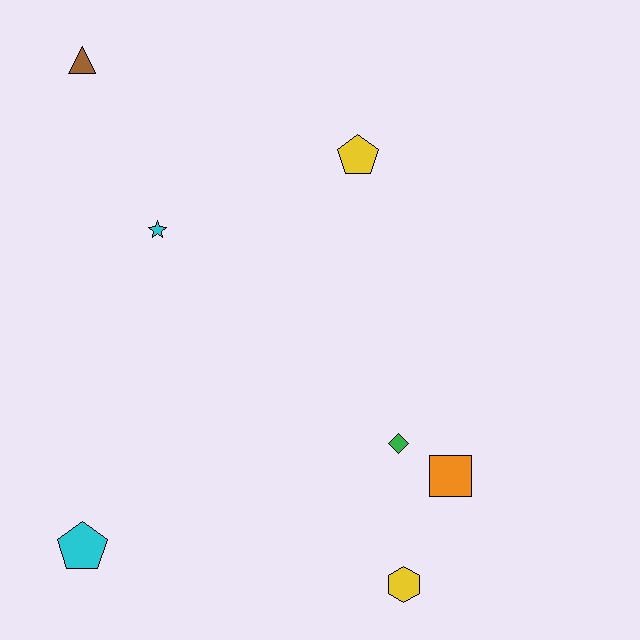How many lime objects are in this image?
There are no lime objects.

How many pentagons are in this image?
There are 2 pentagons.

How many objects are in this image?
There are 7 objects.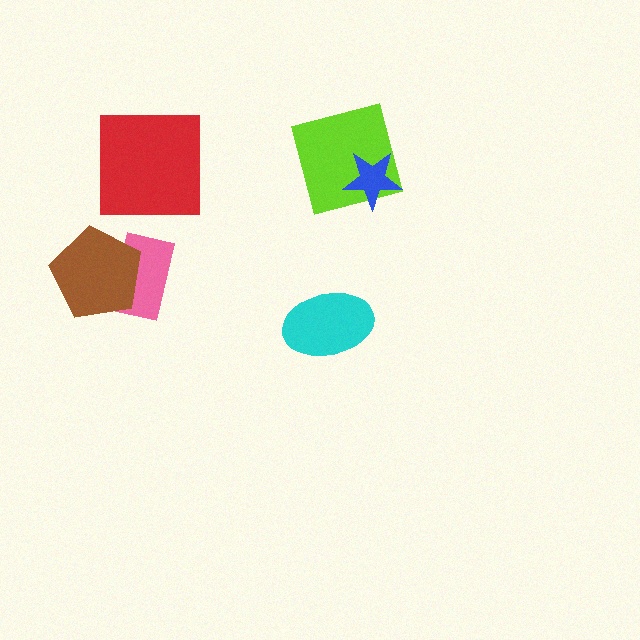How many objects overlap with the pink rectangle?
1 object overlaps with the pink rectangle.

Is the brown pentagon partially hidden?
No, no other shape covers it.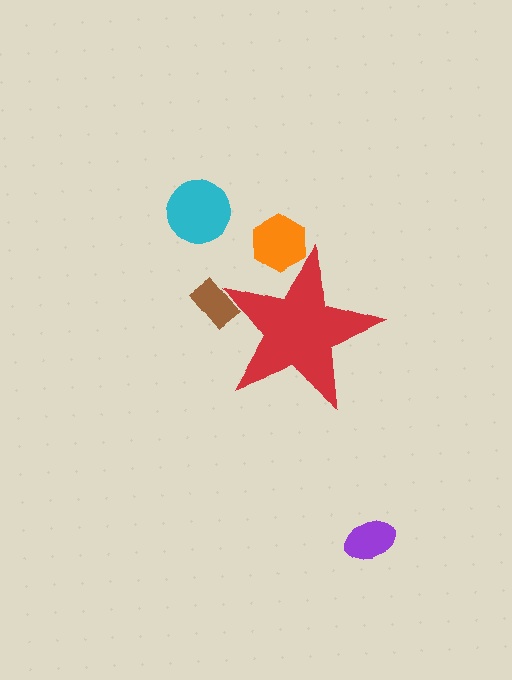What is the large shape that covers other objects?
A red star.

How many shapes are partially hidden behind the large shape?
2 shapes are partially hidden.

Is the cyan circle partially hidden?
No, the cyan circle is fully visible.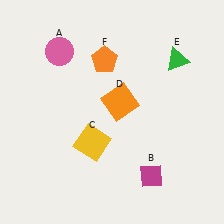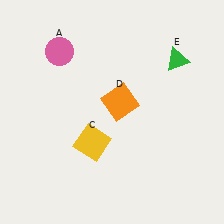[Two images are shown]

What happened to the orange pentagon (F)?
The orange pentagon (F) was removed in Image 2. It was in the top-left area of Image 1.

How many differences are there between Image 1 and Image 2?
There are 2 differences between the two images.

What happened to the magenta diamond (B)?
The magenta diamond (B) was removed in Image 2. It was in the bottom-right area of Image 1.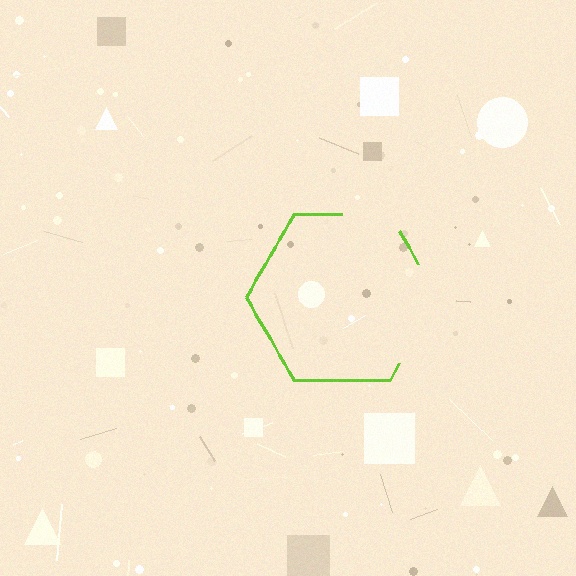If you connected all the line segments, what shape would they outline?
They would outline a hexagon.